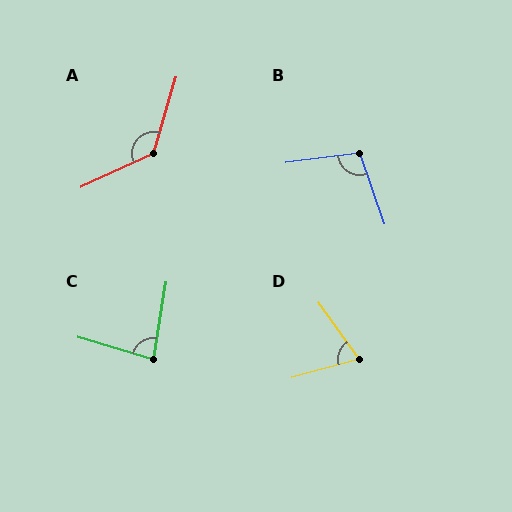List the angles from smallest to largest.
D (70°), C (82°), B (101°), A (131°).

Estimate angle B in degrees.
Approximately 101 degrees.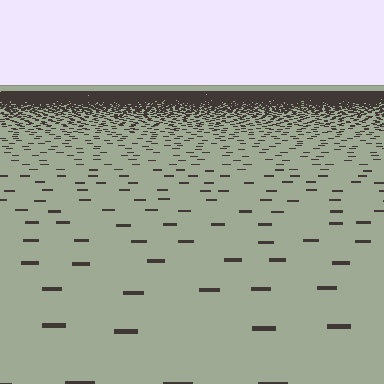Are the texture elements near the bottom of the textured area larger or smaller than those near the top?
Larger. Near the bottom, elements are closer to the viewer and appear at a bigger on-screen size.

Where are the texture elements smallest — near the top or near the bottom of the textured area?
Near the top.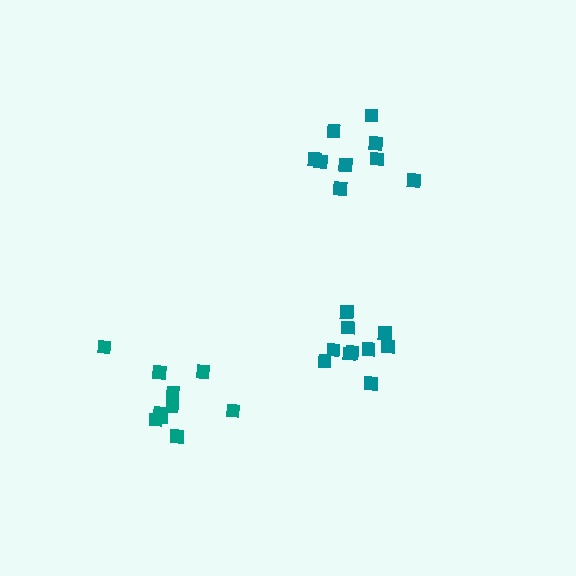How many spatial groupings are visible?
There are 3 spatial groupings.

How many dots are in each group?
Group 1: 11 dots, Group 2: 9 dots, Group 3: 10 dots (30 total).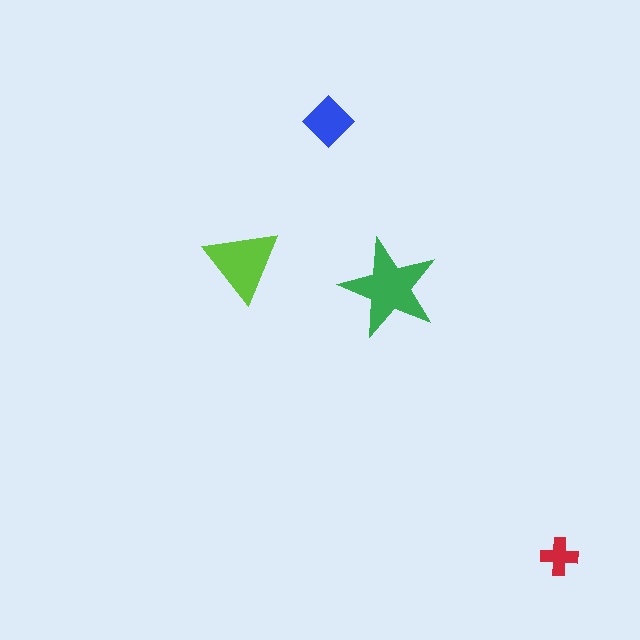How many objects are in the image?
There are 4 objects in the image.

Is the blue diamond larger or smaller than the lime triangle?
Smaller.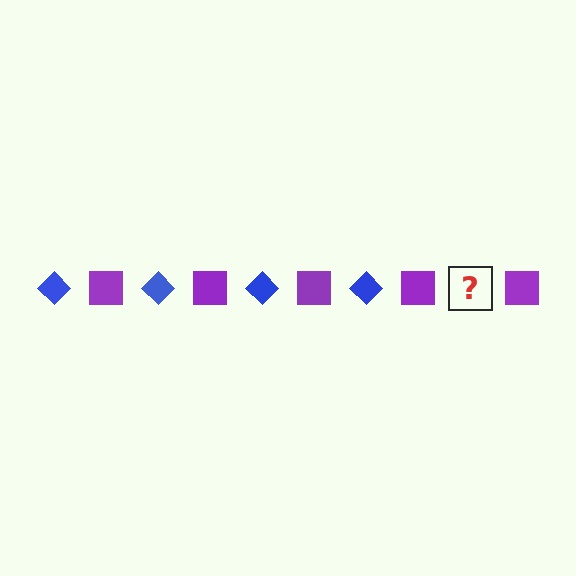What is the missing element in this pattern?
The missing element is a blue diamond.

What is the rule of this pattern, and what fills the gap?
The rule is that the pattern alternates between blue diamond and purple square. The gap should be filled with a blue diamond.